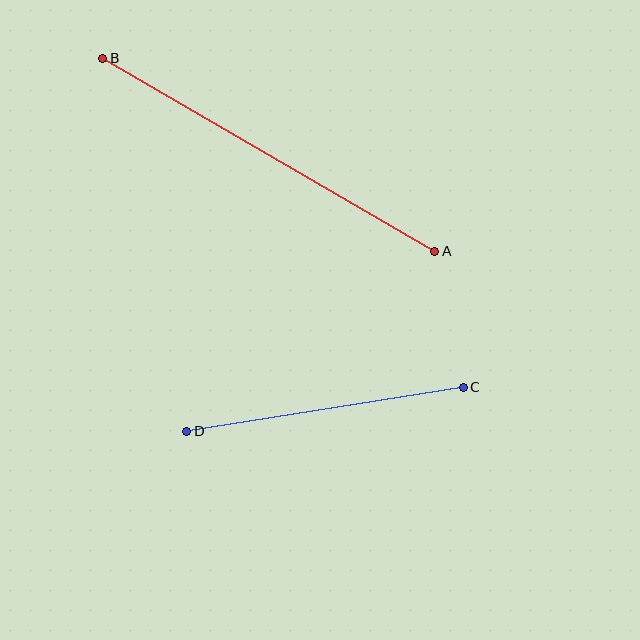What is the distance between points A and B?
The distance is approximately 384 pixels.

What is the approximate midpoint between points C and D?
The midpoint is at approximately (325, 409) pixels.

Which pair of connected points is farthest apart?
Points A and B are farthest apart.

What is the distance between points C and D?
The distance is approximately 280 pixels.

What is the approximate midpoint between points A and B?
The midpoint is at approximately (269, 155) pixels.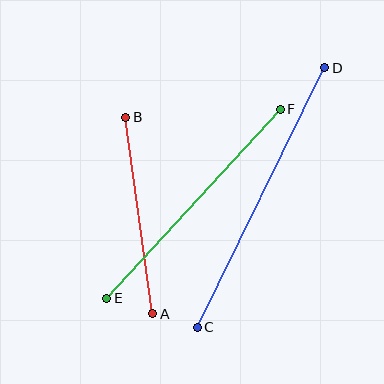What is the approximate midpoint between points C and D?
The midpoint is at approximately (261, 197) pixels.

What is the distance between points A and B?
The distance is approximately 199 pixels.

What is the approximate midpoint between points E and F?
The midpoint is at approximately (193, 204) pixels.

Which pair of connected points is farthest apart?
Points C and D are farthest apart.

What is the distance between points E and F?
The distance is approximately 256 pixels.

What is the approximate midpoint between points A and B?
The midpoint is at approximately (139, 215) pixels.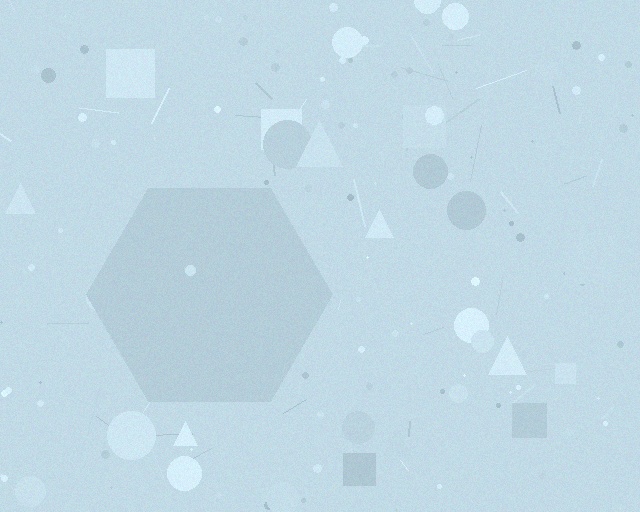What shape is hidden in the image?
A hexagon is hidden in the image.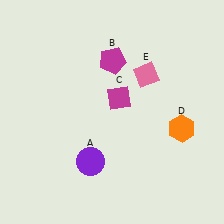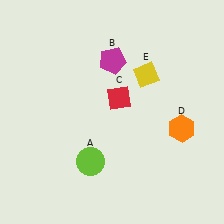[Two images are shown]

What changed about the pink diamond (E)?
In Image 1, E is pink. In Image 2, it changed to yellow.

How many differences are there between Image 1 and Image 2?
There are 3 differences between the two images.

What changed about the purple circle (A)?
In Image 1, A is purple. In Image 2, it changed to lime.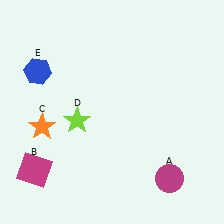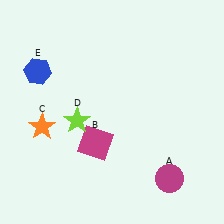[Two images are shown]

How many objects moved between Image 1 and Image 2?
1 object moved between the two images.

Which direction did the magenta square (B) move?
The magenta square (B) moved right.